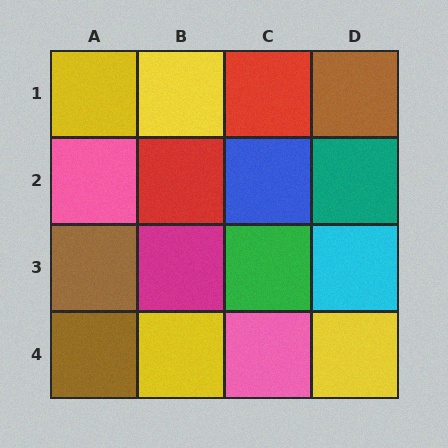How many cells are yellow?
4 cells are yellow.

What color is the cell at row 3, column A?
Brown.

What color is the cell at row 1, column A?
Yellow.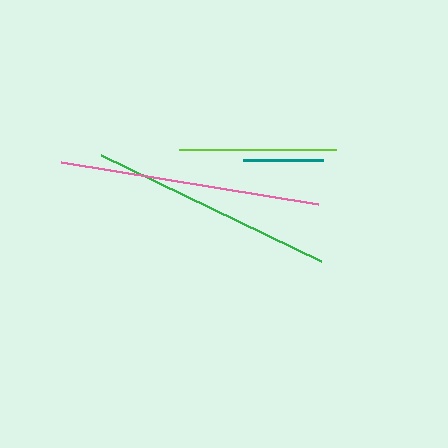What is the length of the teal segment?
The teal segment is approximately 79 pixels long.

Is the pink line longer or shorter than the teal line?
The pink line is longer than the teal line.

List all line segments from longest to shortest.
From longest to shortest: pink, green, lime, teal.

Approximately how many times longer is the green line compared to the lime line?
The green line is approximately 1.6 times the length of the lime line.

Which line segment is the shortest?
The teal line is the shortest at approximately 79 pixels.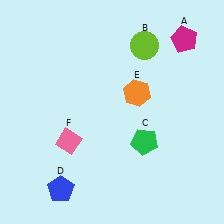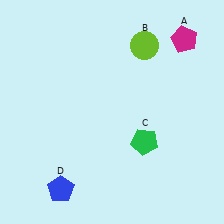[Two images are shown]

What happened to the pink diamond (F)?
The pink diamond (F) was removed in Image 2. It was in the bottom-left area of Image 1.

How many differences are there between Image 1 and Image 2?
There are 2 differences between the two images.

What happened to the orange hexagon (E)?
The orange hexagon (E) was removed in Image 2. It was in the top-right area of Image 1.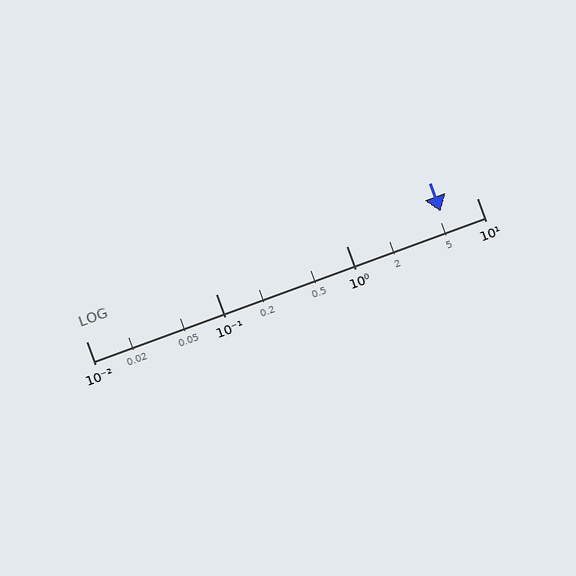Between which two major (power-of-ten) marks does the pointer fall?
The pointer is between 1 and 10.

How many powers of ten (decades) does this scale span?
The scale spans 3 decades, from 0.01 to 10.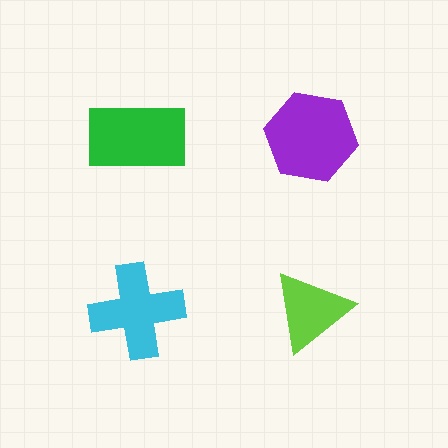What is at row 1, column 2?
A purple hexagon.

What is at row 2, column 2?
A lime triangle.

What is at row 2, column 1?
A cyan cross.